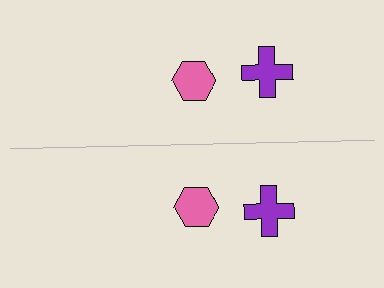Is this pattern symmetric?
Yes, this pattern has bilateral (reflection) symmetry.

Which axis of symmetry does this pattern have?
The pattern has a horizontal axis of symmetry running through the center of the image.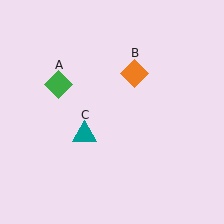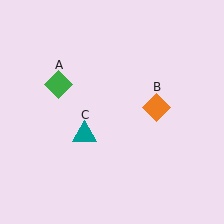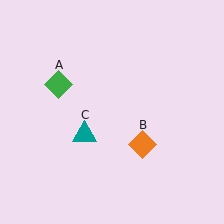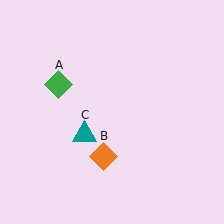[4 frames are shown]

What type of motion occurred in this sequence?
The orange diamond (object B) rotated clockwise around the center of the scene.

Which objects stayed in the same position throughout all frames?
Green diamond (object A) and teal triangle (object C) remained stationary.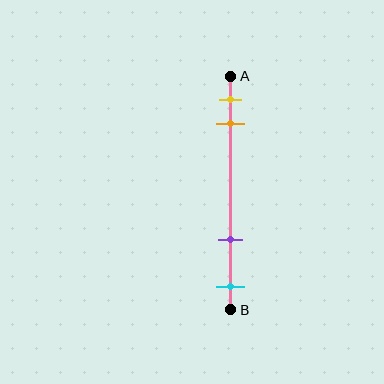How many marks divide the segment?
There are 4 marks dividing the segment.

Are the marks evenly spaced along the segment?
No, the marks are not evenly spaced.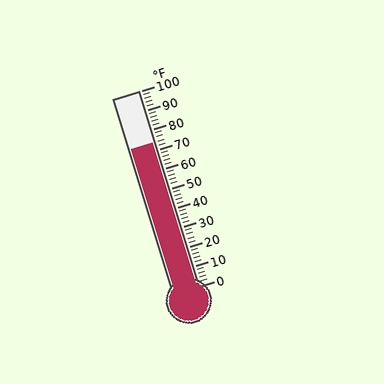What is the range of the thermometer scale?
The thermometer scale ranges from 0°F to 100°F.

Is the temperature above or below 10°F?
The temperature is above 10°F.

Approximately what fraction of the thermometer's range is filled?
The thermometer is filled to approximately 75% of its range.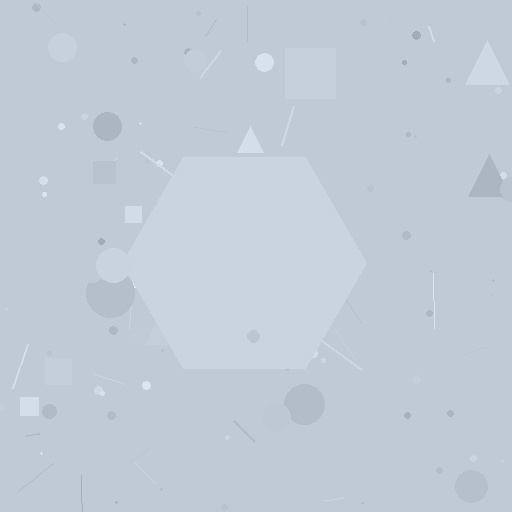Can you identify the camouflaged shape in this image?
The camouflaged shape is a hexagon.